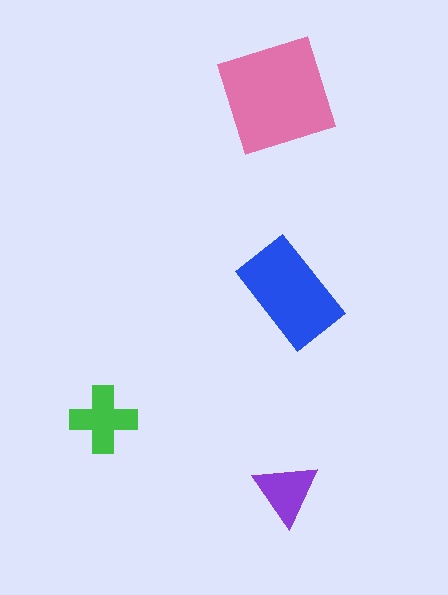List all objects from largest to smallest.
The pink square, the blue rectangle, the green cross, the purple triangle.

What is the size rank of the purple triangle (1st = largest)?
4th.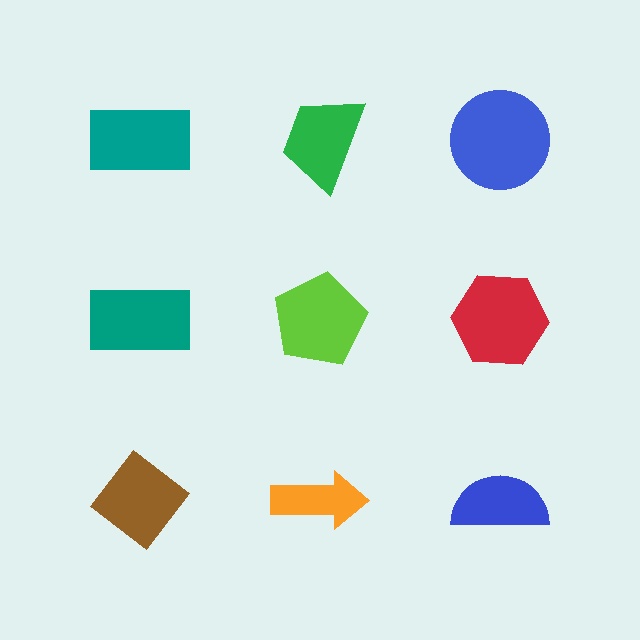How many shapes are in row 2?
3 shapes.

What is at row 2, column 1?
A teal rectangle.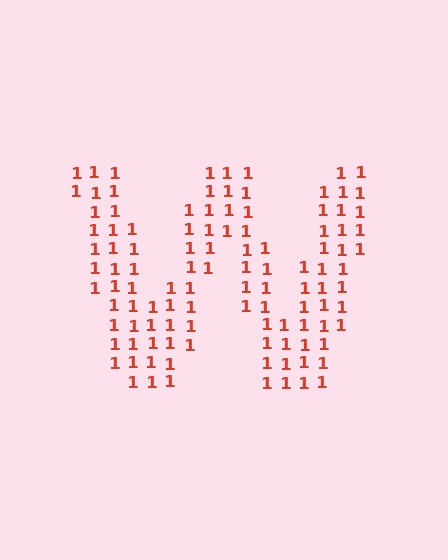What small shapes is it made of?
It is made of small digit 1's.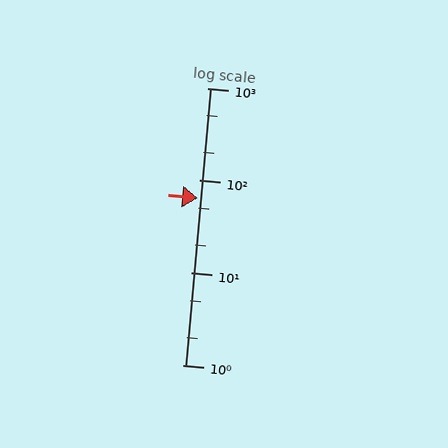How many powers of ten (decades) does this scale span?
The scale spans 3 decades, from 1 to 1000.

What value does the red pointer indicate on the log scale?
The pointer indicates approximately 65.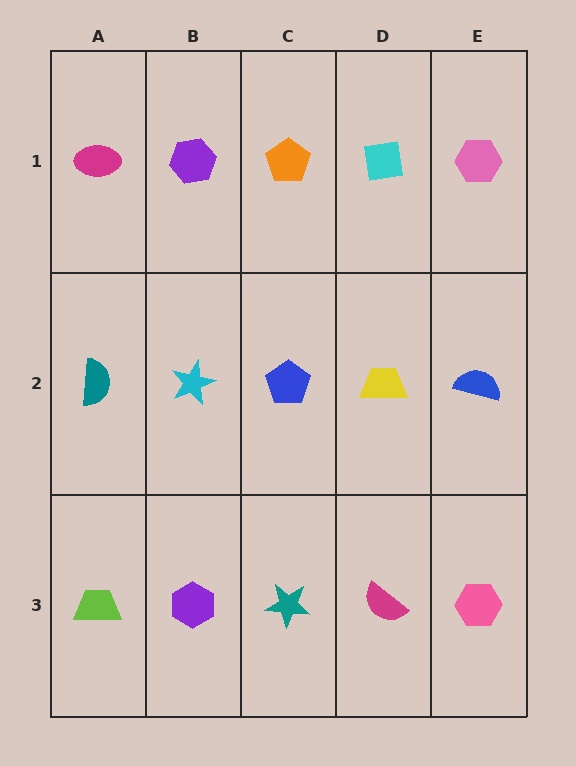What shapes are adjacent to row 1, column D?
A yellow trapezoid (row 2, column D), an orange pentagon (row 1, column C), a pink hexagon (row 1, column E).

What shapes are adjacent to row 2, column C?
An orange pentagon (row 1, column C), a teal star (row 3, column C), a cyan star (row 2, column B), a yellow trapezoid (row 2, column D).